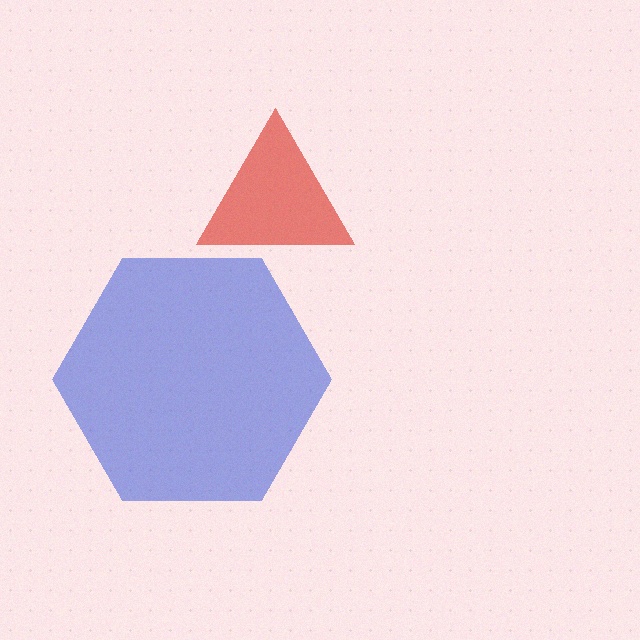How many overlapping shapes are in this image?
There are 2 overlapping shapes in the image.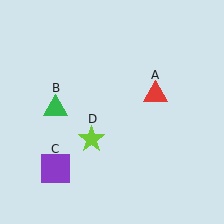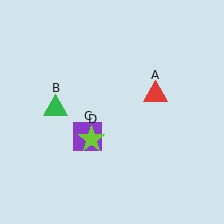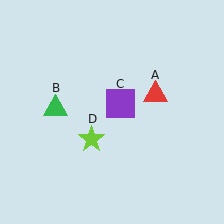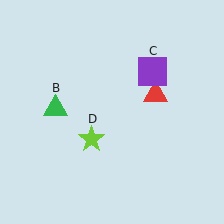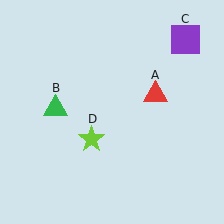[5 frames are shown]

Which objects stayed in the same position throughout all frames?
Red triangle (object A) and green triangle (object B) and lime star (object D) remained stationary.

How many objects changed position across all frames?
1 object changed position: purple square (object C).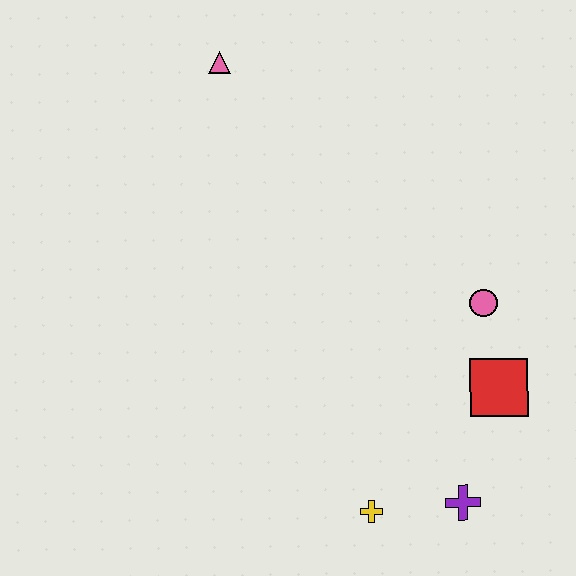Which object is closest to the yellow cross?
The purple cross is closest to the yellow cross.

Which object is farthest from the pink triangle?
The purple cross is farthest from the pink triangle.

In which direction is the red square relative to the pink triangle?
The red square is below the pink triangle.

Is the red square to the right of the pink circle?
Yes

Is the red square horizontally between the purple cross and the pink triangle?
No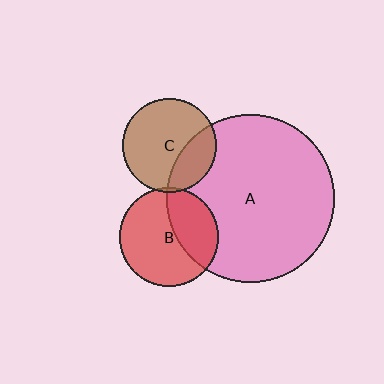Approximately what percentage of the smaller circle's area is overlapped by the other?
Approximately 35%.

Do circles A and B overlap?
Yes.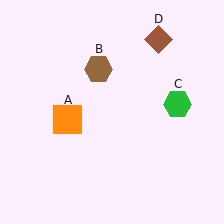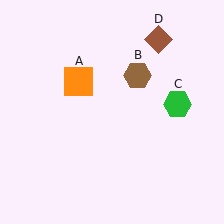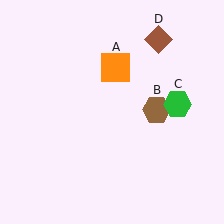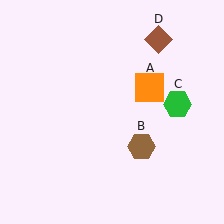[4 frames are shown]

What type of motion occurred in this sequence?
The orange square (object A), brown hexagon (object B) rotated clockwise around the center of the scene.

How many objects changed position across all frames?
2 objects changed position: orange square (object A), brown hexagon (object B).